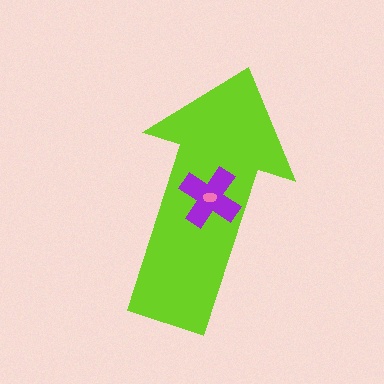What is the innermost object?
The pink ellipse.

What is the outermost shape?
The lime arrow.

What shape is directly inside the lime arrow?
The purple cross.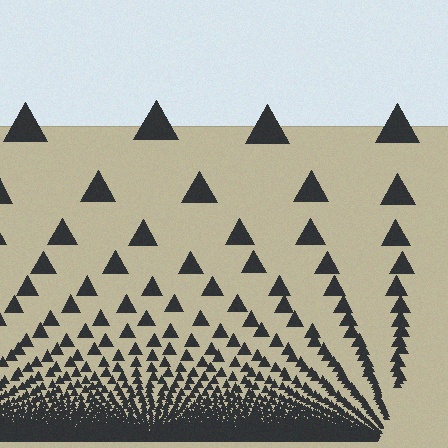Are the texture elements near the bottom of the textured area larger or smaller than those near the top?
Smaller. The gradient is inverted — elements near the bottom are smaller and denser.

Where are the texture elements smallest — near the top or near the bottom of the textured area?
Near the bottom.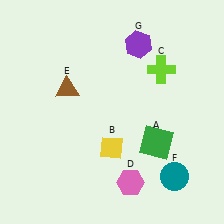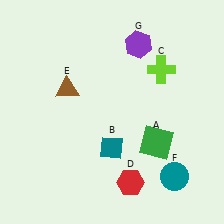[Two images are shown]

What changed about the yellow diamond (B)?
In Image 1, B is yellow. In Image 2, it changed to teal.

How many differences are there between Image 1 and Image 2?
There are 2 differences between the two images.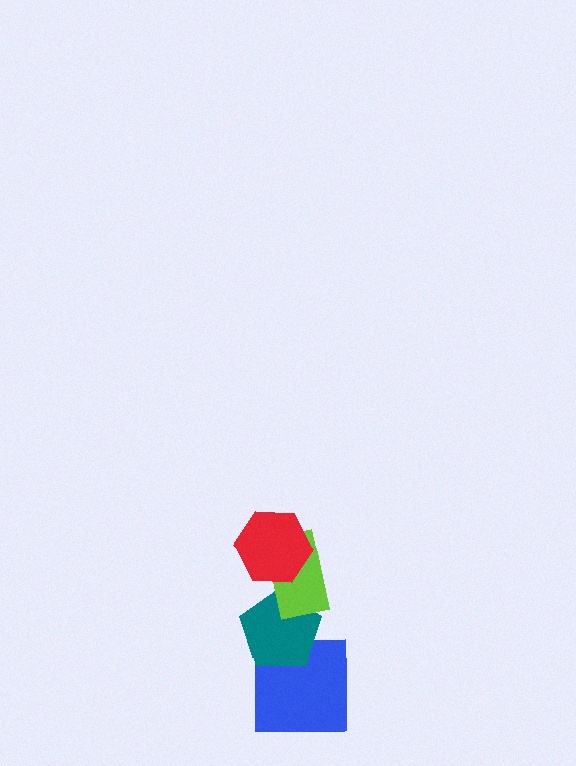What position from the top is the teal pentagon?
The teal pentagon is 3rd from the top.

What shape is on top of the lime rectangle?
The red hexagon is on top of the lime rectangle.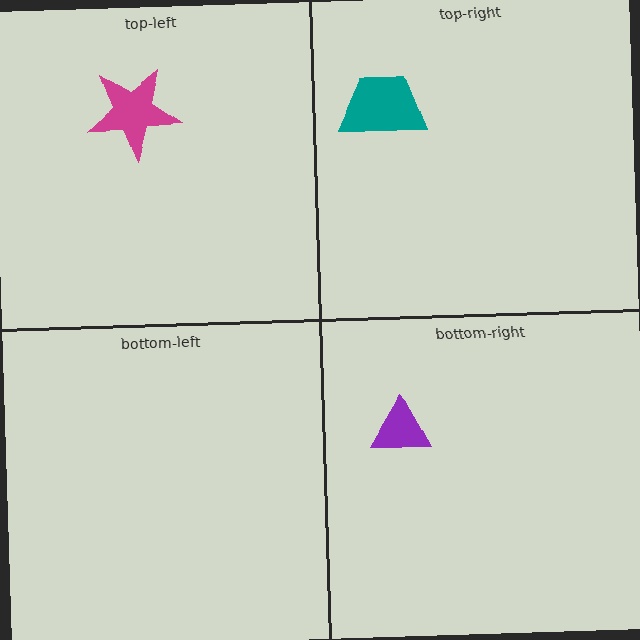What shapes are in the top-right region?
The teal trapezoid.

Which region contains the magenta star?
The top-left region.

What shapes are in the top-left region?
The magenta star.